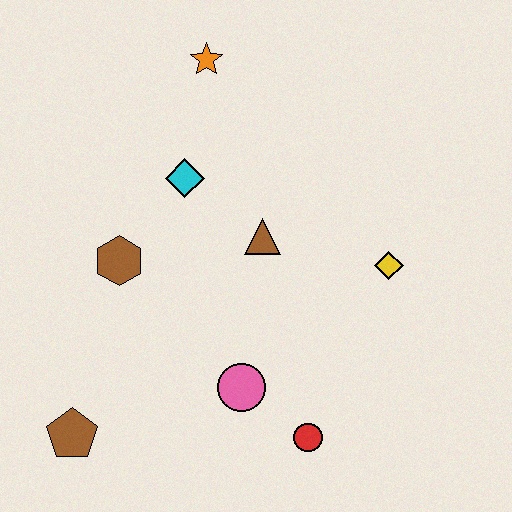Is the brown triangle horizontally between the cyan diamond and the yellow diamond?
Yes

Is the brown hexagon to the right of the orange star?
No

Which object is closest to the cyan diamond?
The brown triangle is closest to the cyan diamond.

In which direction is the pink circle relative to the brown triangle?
The pink circle is below the brown triangle.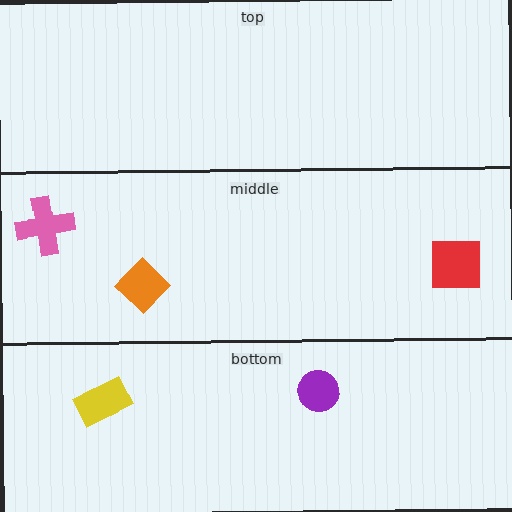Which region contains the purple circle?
The bottom region.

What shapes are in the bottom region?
The purple circle, the yellow rectangle.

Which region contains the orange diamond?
The middle region.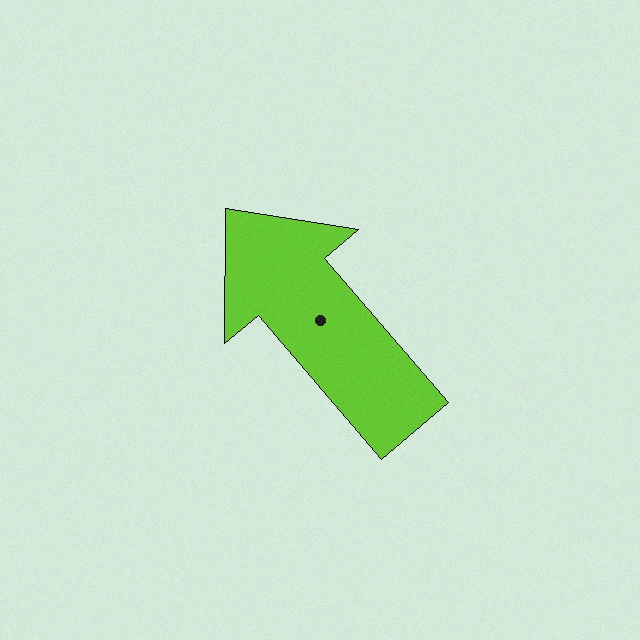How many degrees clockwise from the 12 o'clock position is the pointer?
Approximately 320 degrees.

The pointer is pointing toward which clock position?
Roughly 11 o'clock.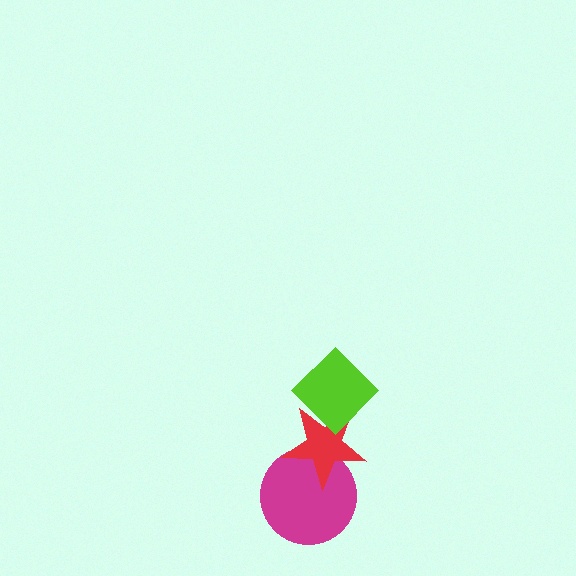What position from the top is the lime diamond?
The lime diamond is 1st from the top.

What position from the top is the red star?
The red star is 2nd from the top.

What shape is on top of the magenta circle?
The red star is on top of the magenta circle.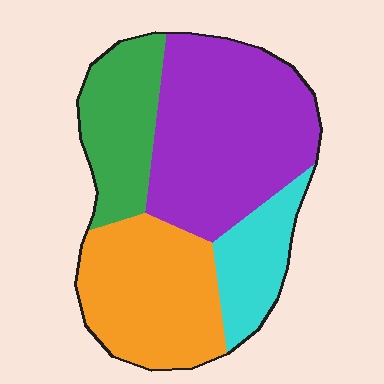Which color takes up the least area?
Cyan, at roughly 15%.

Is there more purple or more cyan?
Purple.